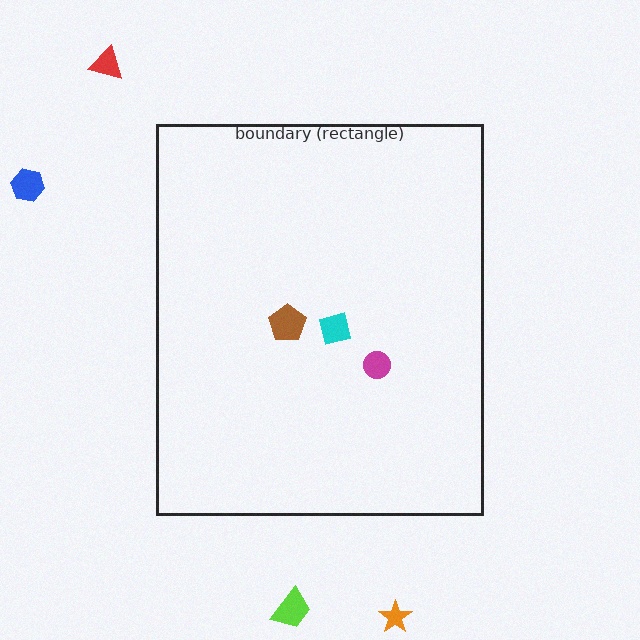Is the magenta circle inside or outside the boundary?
Inside.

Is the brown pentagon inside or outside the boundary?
Inside.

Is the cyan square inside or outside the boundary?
Inside.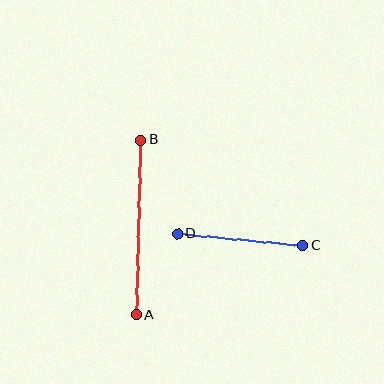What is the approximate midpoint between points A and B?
The midpoint is at approximately (139, 227) pixels.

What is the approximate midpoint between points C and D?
The midpoint is at approximately (240, 239) pixels.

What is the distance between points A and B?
The distance is approximately 175 pixels.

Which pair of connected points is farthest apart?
Points A and B are farthest apart.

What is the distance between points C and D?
The distance is approximately 125 pixels.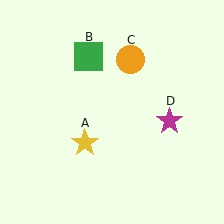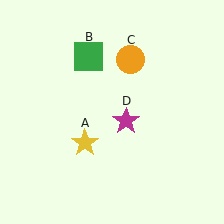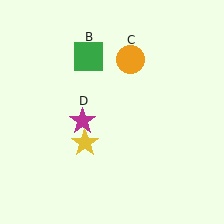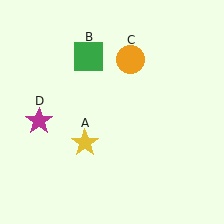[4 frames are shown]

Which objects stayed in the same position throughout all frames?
Yellow star (object A) and green square (object B) and orange circle (object C) remained stationary.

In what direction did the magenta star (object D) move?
The magenta star (object D) moved left.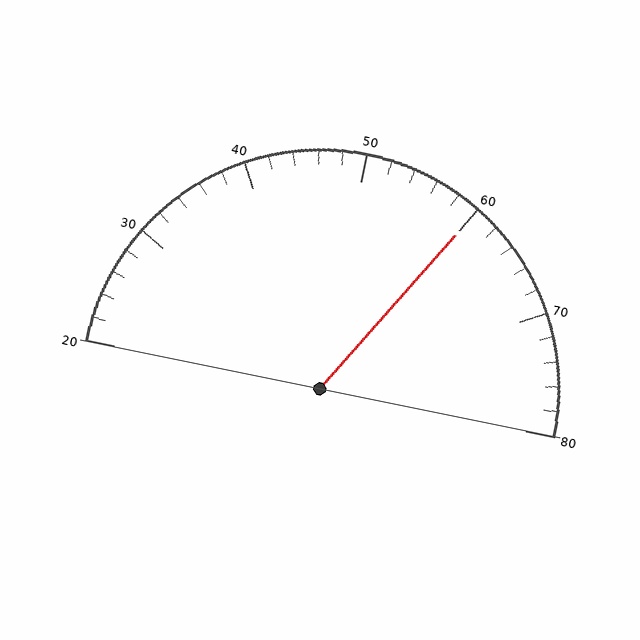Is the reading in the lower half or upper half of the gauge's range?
The reading is in the upper half of the range (20 to 80).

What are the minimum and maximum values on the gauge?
The gauge ranges from 20 to 80.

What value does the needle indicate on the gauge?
The needle indicates approximately 60.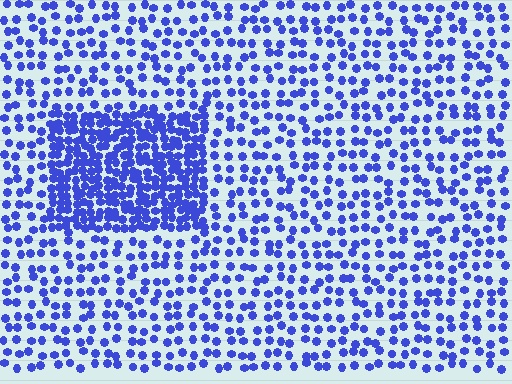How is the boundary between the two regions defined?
The boundary is defined by a change in element density (approximately 2.4x ratio). All elements are the same color, size, and shape.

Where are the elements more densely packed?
The elements are more densely packed inside the rectangle boundary.